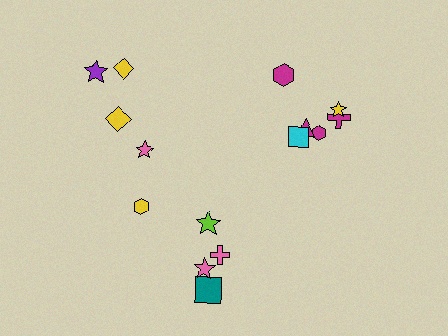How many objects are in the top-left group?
There are 4 objects.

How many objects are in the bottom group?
There are 5 objects.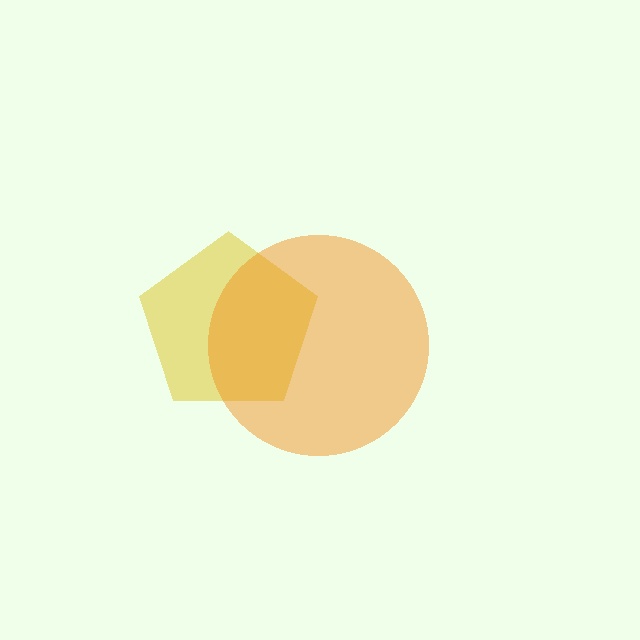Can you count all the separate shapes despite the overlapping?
Yes, there are 2 separate shapes.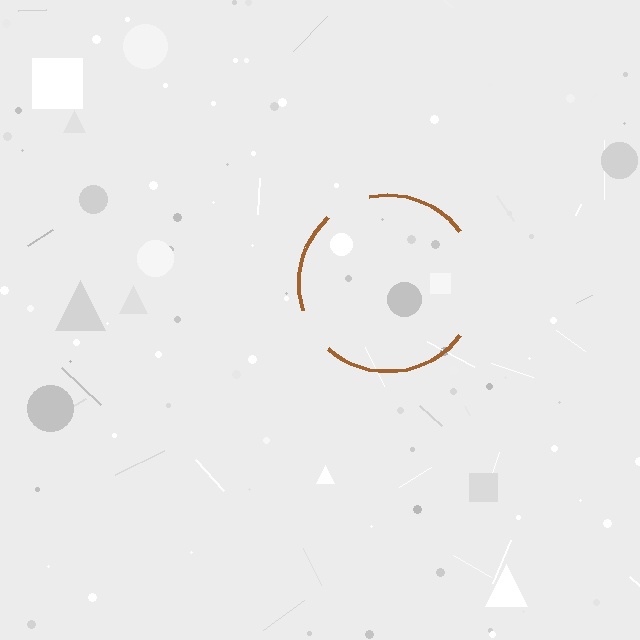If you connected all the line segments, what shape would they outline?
They would outline a circle.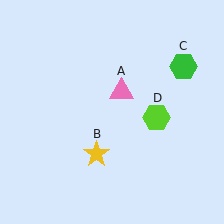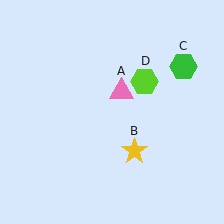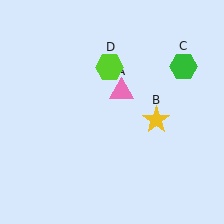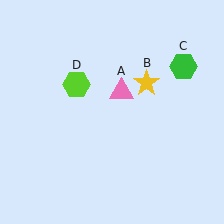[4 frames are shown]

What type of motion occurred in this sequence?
The yellow star (object B), lime hexagon (object D) rotated counterclockwise around the center of the scene.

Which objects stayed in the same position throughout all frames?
Pink triangle (object A) and green hexagon (object C) remained stationary.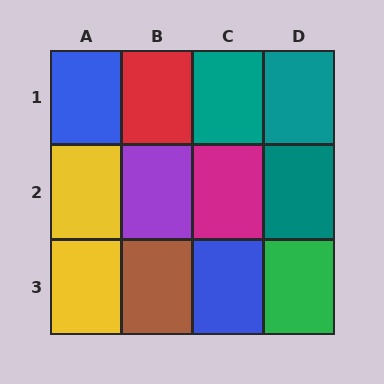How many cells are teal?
3 cells are teal.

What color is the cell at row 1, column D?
Teal.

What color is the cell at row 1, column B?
Red.